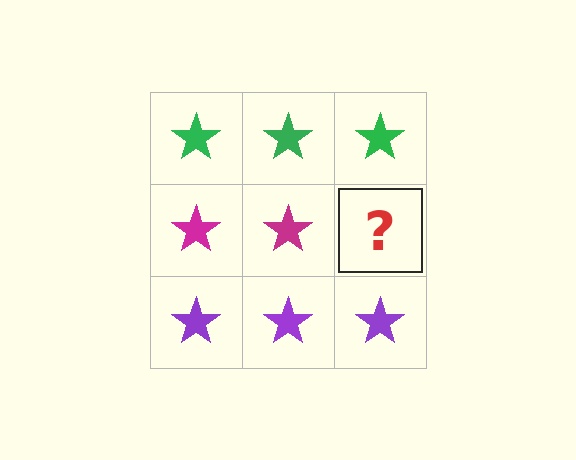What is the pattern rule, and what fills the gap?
The rule is that each row has a consistent color. The gap should be filled with a magenta star.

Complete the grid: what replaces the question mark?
The question mark should be replaced with a magenta star.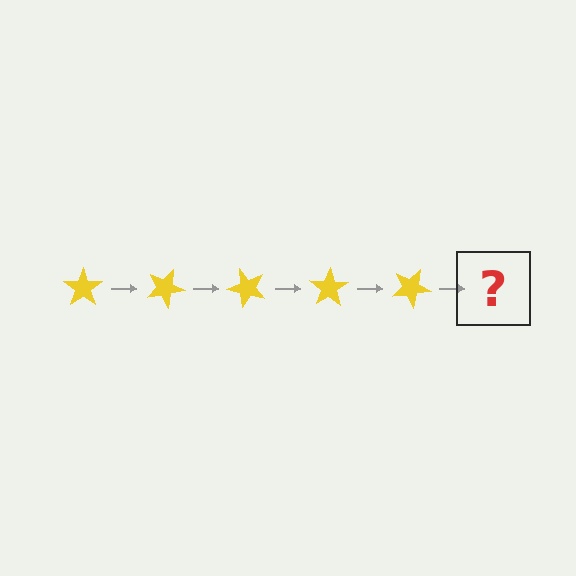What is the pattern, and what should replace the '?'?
The pattern is that the star rotates 25 degrees each step. The '?' should be a yellow star rotated 125 degrees.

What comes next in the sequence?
The next element should be a yellow star rotated 125 degrees.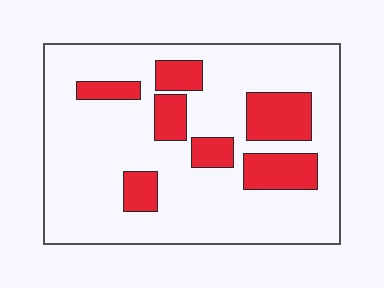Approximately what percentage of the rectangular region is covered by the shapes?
Approximately 20%.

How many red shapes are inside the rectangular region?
7.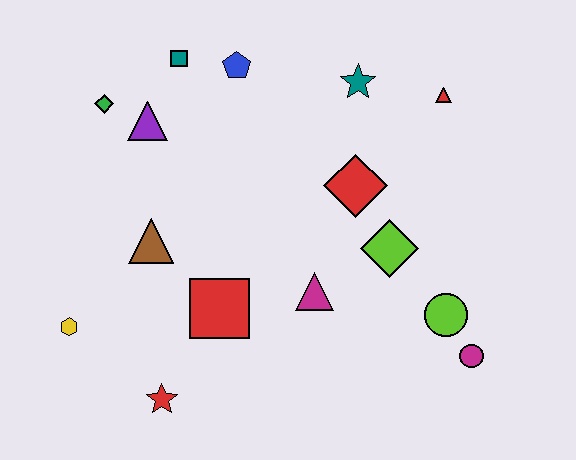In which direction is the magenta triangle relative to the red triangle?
The magenta triangle is below the red triangle.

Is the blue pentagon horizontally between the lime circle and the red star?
Yes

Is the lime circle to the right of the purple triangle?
Yes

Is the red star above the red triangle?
No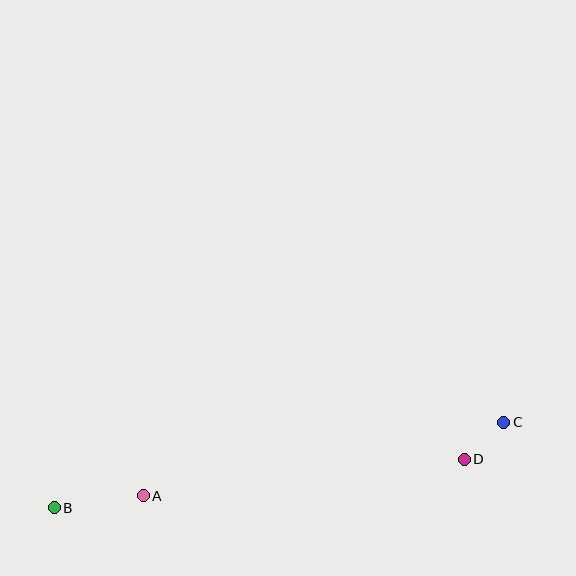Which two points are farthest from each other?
Points B and C are farthest from each other.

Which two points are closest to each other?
Points C and D are closest to each other.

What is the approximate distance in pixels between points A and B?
The distance between A and B is approximately 90 pixels.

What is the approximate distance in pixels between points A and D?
The distance between A and D is approximately 323 pixels.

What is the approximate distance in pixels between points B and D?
The distance between B and D is approximately 413 pixels.